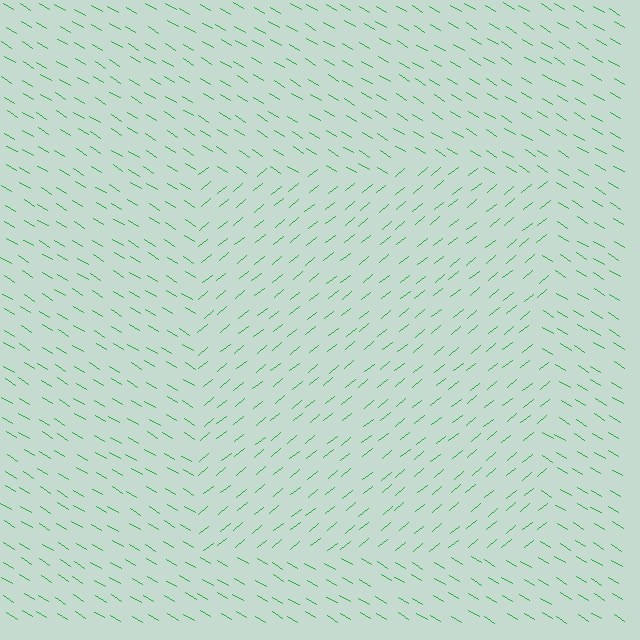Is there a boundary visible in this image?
Yes, there is a texture boundary formed by a change in line orientation.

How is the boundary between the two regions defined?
The boundary is defined purely by a change in line orientation (approximately 70 degrees difference). All lines are the same color and thickness.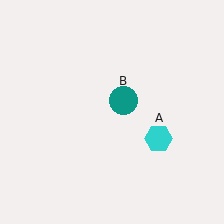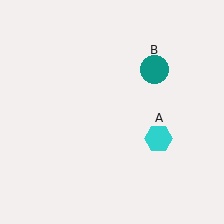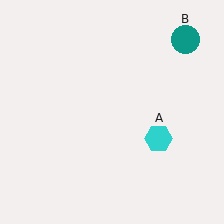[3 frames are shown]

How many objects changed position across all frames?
1 object changed position: teal circle (object B).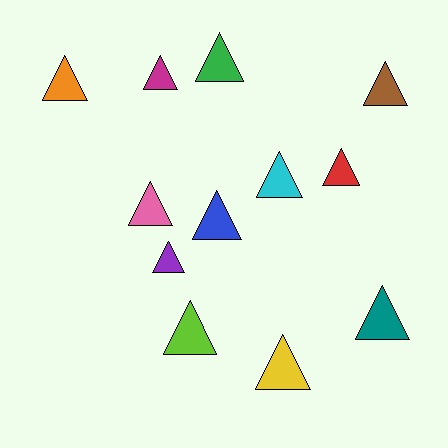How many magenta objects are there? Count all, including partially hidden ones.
There is 1 magenta object.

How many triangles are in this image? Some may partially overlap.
There are 12 triangles.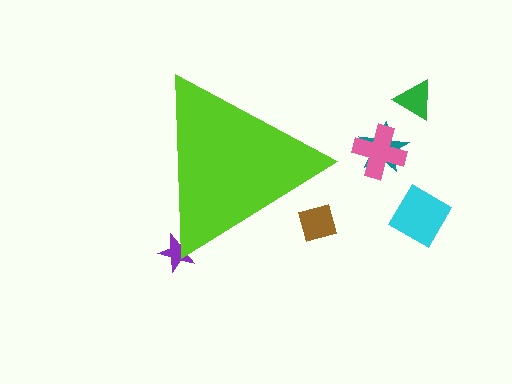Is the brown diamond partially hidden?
Yes, the brown diamond is partially hidden behind the lime triangle.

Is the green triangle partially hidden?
No, the green triangle is fully visible.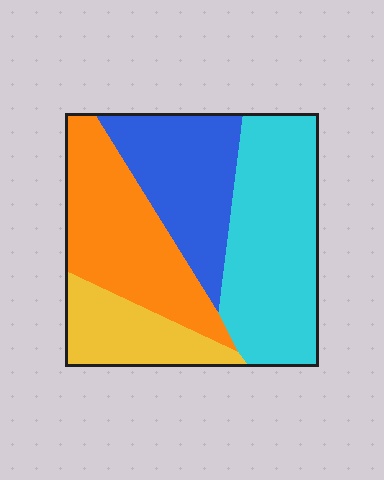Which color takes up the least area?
Yellow, at roughly 15%.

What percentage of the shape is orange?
Orange takes up between a quarter and a half of the shape.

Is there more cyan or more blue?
Cyan.